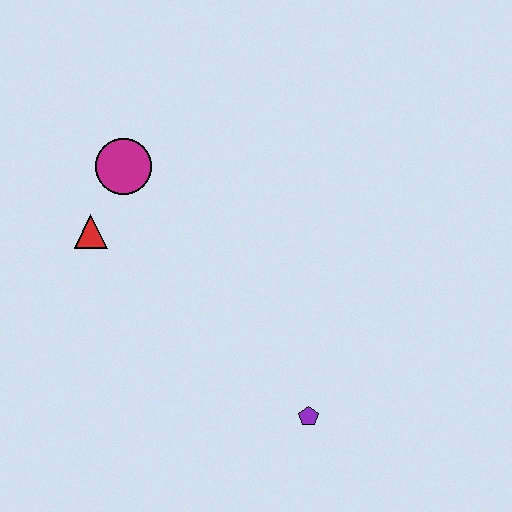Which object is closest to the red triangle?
The magenta circle is closest to the red triangle.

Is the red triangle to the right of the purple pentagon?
No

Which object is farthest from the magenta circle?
The purple pentagon is farthest from the magenta circle.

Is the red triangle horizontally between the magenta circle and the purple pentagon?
No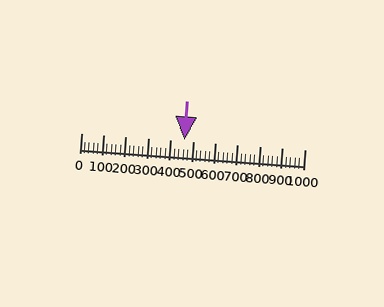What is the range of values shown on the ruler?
The ruler shows values from 0 to 1000.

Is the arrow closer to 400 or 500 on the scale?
The arrow is closer to 500.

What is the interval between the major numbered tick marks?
The major tick marks are spaced 100 units apart.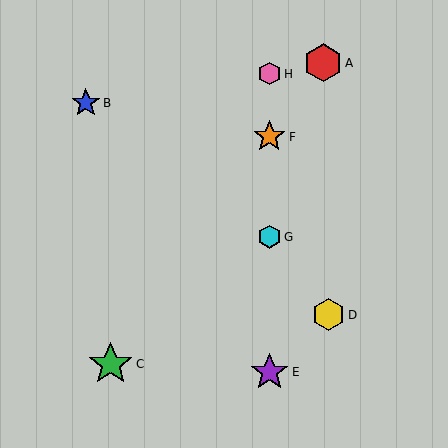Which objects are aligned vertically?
Objects E, F, G, H are aligned vertically.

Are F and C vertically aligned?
No, F is at x≈269 and C is at x≈111.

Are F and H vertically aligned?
Yes, both are at x≈269.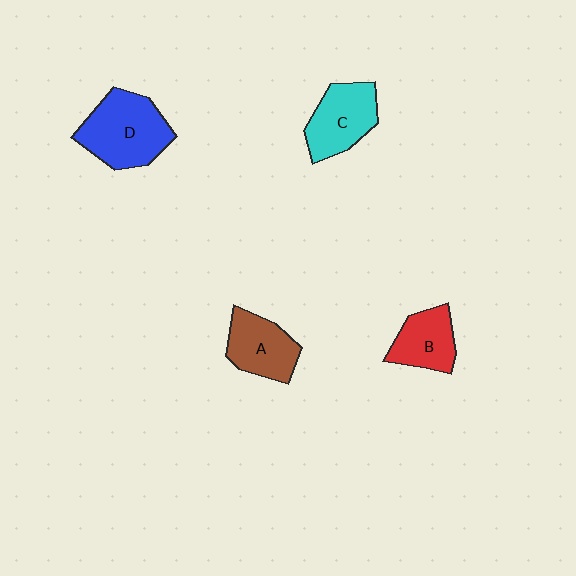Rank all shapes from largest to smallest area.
From largest to smallest: D (blue), C (cyan), A (brown), B (red).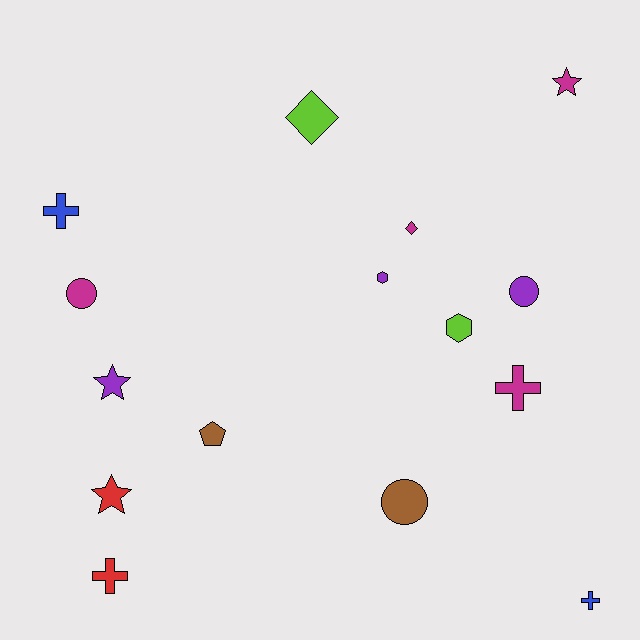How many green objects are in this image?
There are no green objects.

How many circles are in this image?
There are 3 circles.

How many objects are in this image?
There are 15 objects.